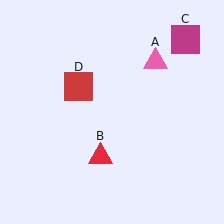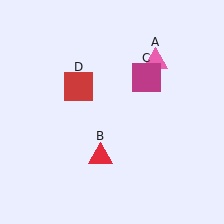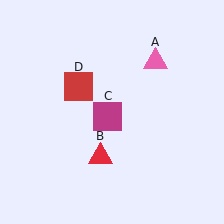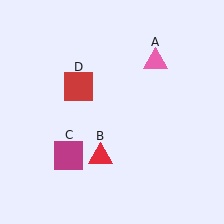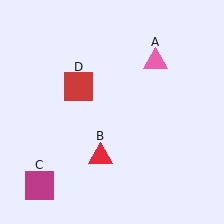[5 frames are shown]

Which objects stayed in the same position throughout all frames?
Pink triangle (object A) and red triangle (object B) and red square (object D) remained stationary.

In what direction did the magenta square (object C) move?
The magenta square (object C) moved down and to the left.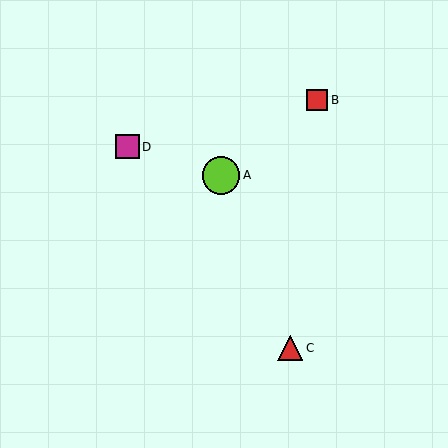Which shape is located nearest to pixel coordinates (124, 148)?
The magenta square (labeled D) at (127, 147) is nearest to that location.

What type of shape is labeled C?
Shape C is a red triangle.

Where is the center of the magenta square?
The center of the magenta square is at (127, 147).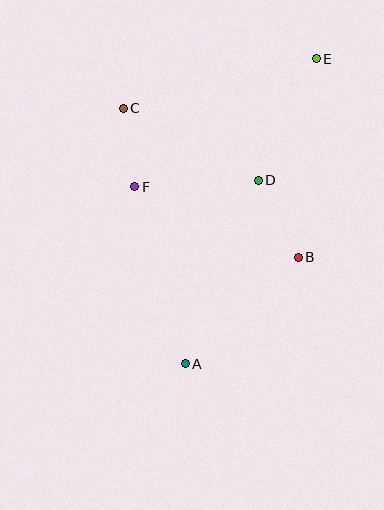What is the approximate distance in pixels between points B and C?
The distance between B and C is approximately 230 pixels.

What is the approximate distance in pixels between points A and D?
The distance between A and D is approximately 197 pixels.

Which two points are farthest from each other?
Points A and E are farthest from each other.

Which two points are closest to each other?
Points C and F are closest to each other.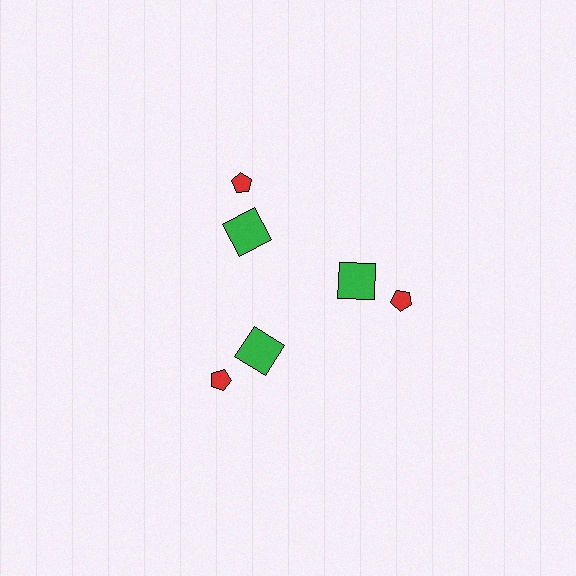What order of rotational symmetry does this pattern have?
This pattern has 3-fold rotational symmetry.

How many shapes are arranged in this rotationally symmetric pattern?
There are 6 shapes, arranged in 3 groups of 2.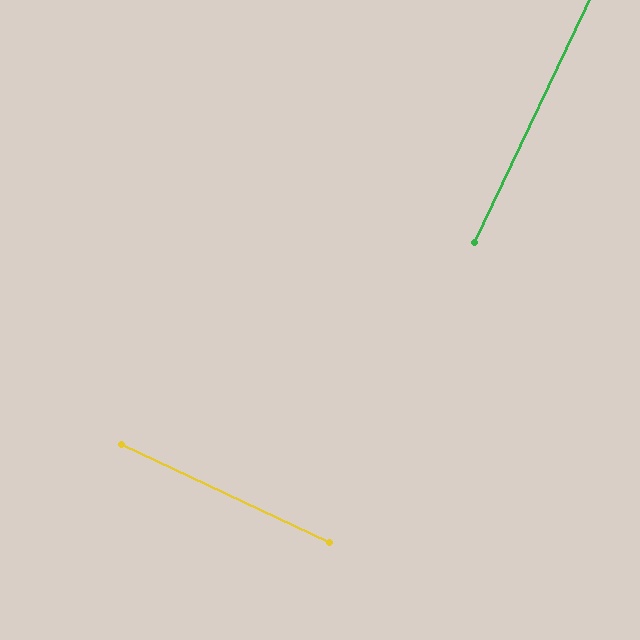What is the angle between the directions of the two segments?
Approximately 90 degrees.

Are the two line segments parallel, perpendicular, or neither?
Perpendicular — they meet at approximately 90°.